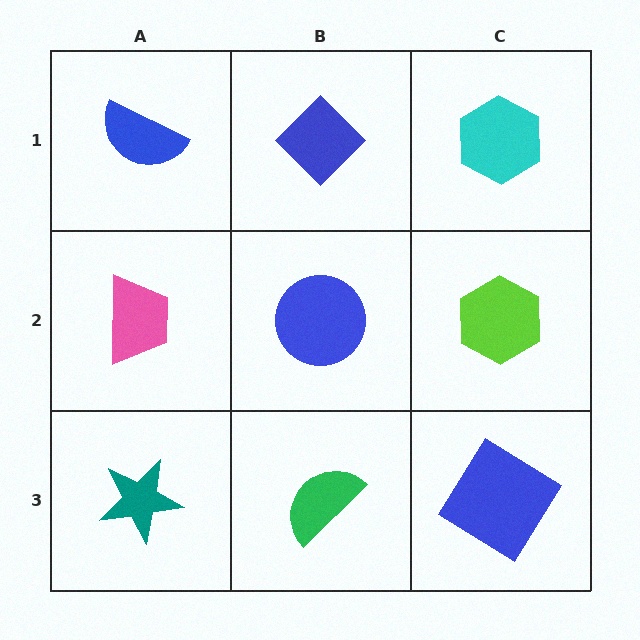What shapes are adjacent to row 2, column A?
A blue semicircle (row 1, column A), a teal star (row 3, column A), a blue circle (row 2, column B).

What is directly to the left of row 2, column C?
A blue circle.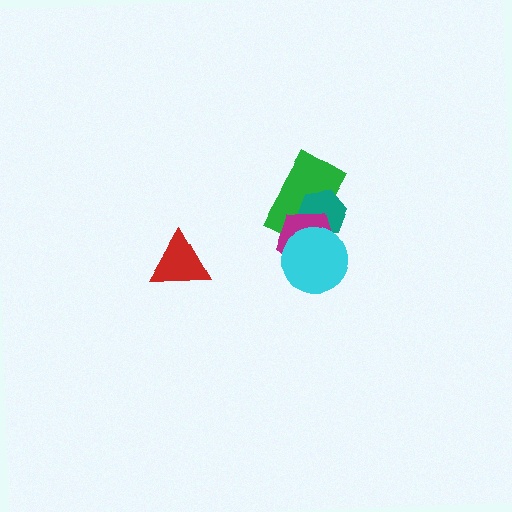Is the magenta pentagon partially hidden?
Yes, it is partially covered by another shape.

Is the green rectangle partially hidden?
Yes, it is partially covered by another shape.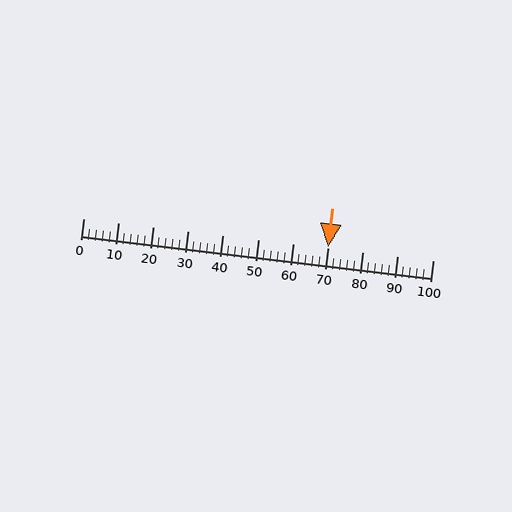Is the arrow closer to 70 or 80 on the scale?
The arrow is closer to 70.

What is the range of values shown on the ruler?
The ruler shows values from 0 to 100.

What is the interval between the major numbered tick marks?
The major tick marks are spaced 10 units apart.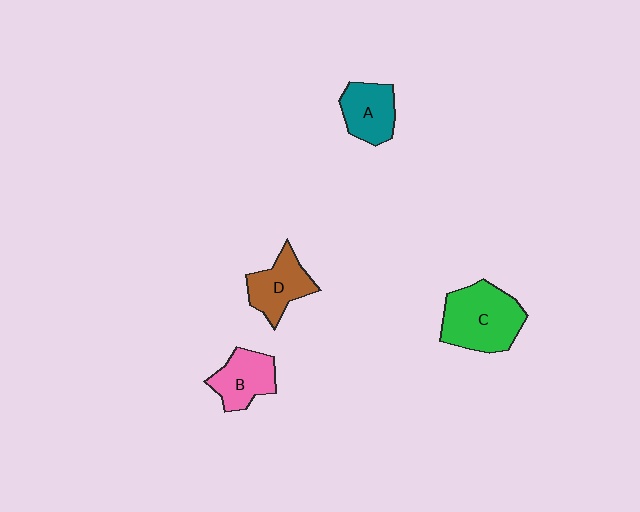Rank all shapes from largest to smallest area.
From largest to smallest: C (green), D (brown), B (pink), A (teal).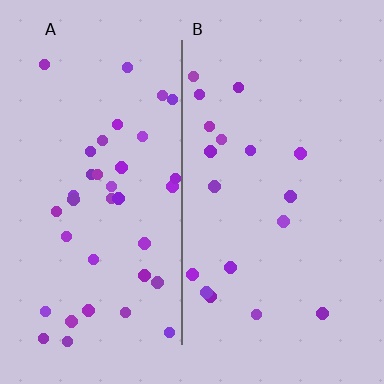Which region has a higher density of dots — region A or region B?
A (the left).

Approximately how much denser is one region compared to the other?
Approximately 2.1× — region A over region B.